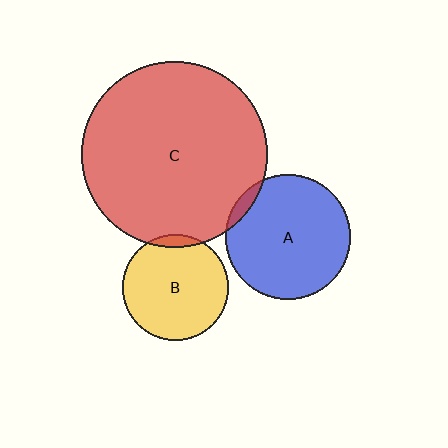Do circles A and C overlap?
Yes.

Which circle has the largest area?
Circle C (red).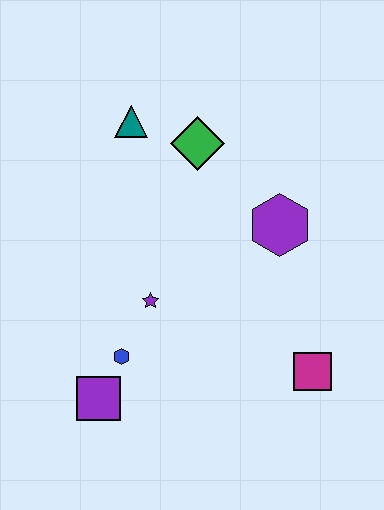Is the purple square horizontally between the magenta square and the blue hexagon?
No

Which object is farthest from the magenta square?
The teal triangle is farthest from the magenta square.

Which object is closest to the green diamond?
The teal triangle is closest to the green diamond.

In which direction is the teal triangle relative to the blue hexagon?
The teal triangle is above the blue hexagon.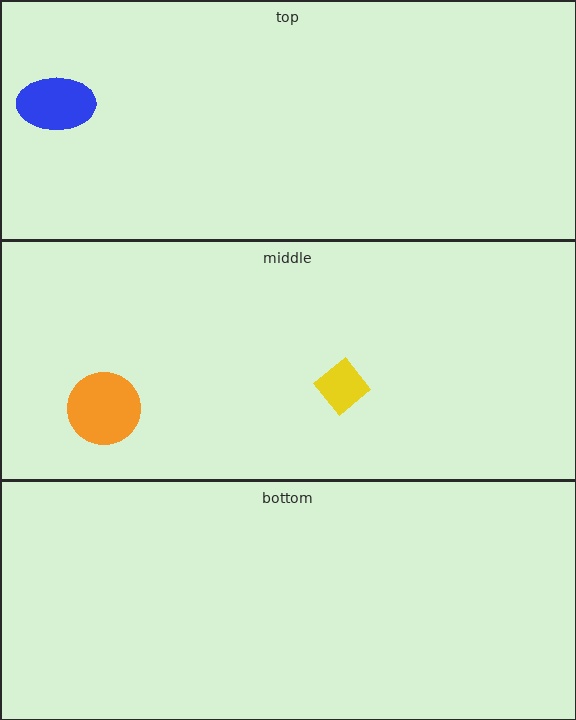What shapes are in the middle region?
The yellow diamond, the orange circle.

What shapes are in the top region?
The blue ellipse.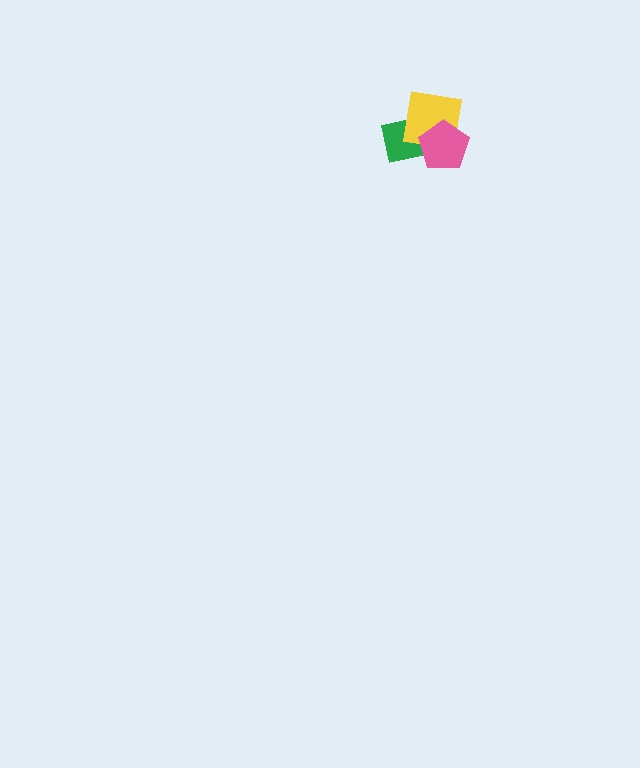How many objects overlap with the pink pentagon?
2 objects overlap with the pink pentagon.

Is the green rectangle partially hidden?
Yes, it is partially covered by another shape.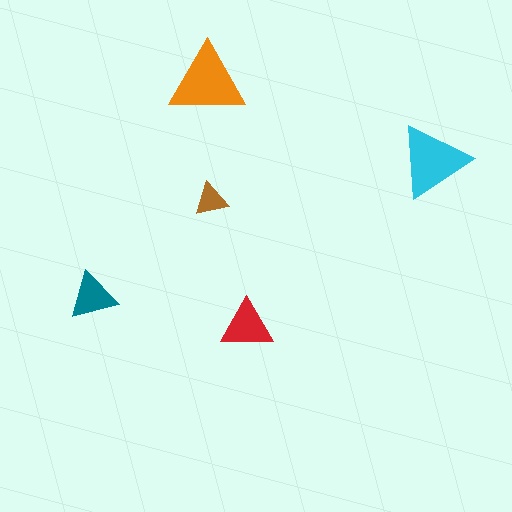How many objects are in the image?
There are 5 objects in the image.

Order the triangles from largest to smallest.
the orange one, the cyan one, the red one, the teal one, the brown one.